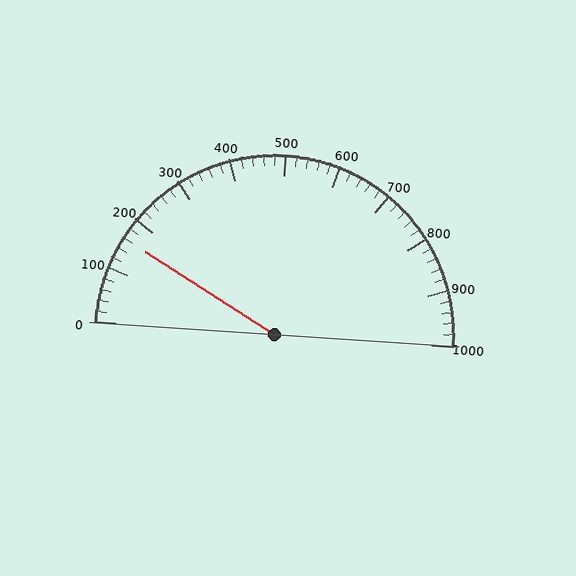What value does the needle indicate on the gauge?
The needle indicates approximately 160.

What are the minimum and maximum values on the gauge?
The gauge ranges from 0 to 1000.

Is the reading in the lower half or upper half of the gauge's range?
The reading is in the lower half of the range (0 to 1000).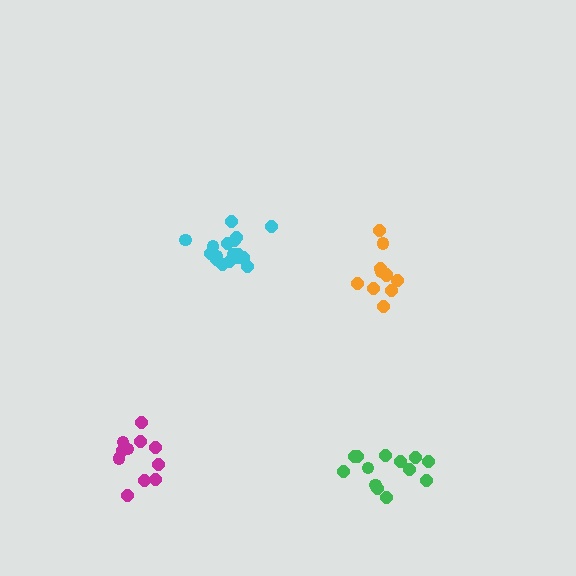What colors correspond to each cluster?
The clusters are colored: cyan, magenta, green, orange.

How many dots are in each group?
Group 1: 17 dots, Group 2: 11 dots, Group 3: 13 dots, Group 4: 11 dots (52 total).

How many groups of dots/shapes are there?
There are 4 groups.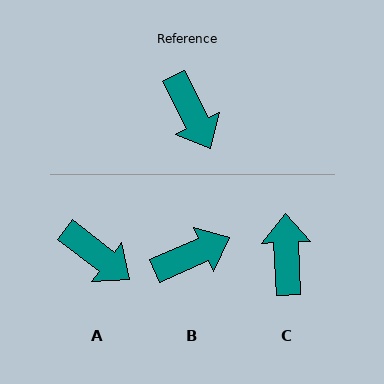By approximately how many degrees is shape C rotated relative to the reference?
Approximately 156 degrees counter-clockwise.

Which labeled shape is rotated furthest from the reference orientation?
C, about 156 degrees away.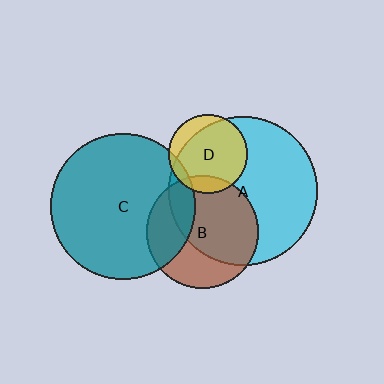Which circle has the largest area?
Circle A (cyan).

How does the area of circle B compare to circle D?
Approximately 2.0 times.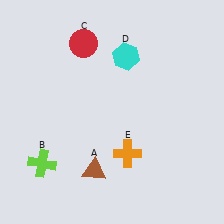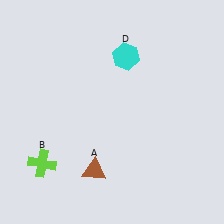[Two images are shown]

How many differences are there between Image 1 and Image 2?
There are 2 differences between the two images.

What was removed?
The red circle (C), the orange cross (E) were removed in Image 2.